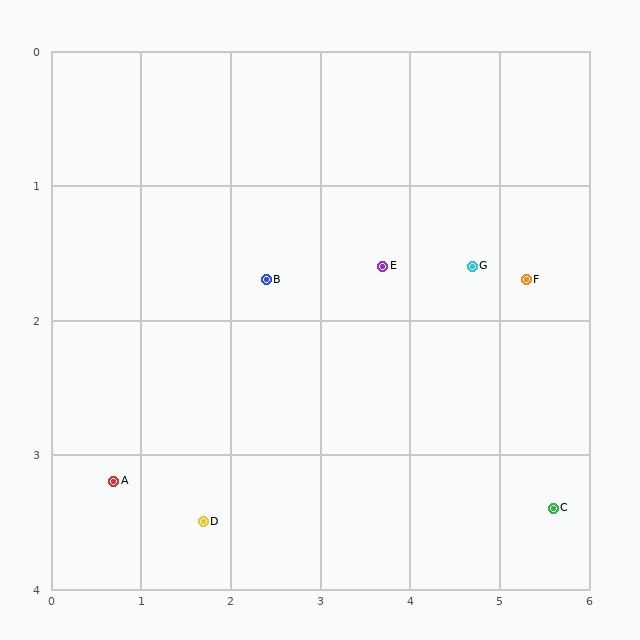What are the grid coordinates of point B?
Point B is at approximately (2.4, 1.7).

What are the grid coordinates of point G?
Point G is at approximately (4.7, 1.6).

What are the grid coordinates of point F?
Point F is at approximately (5.3, 1.7).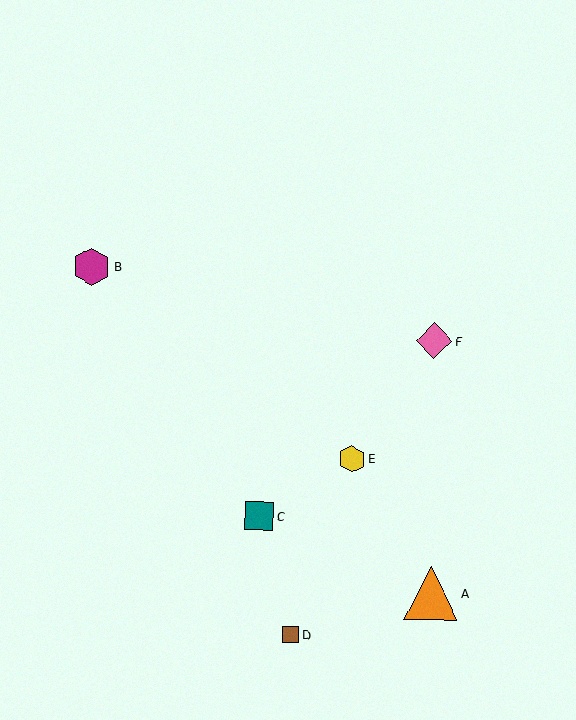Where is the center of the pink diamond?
The center of the pink diamond is at (434, 341).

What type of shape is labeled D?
Shape D is a brown square.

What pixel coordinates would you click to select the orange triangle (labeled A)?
Click at (431, 593) to select the orange triangle A.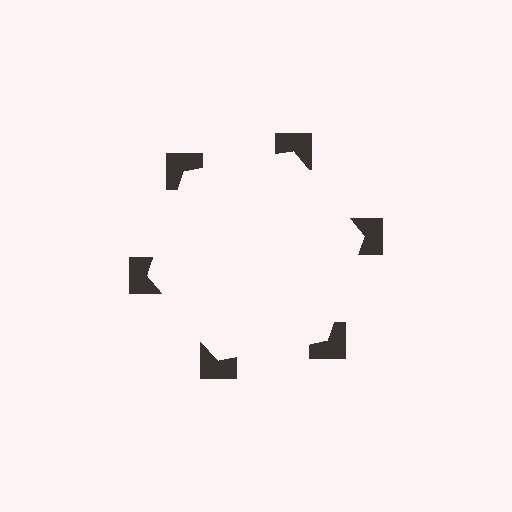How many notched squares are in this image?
There are 6 — one at each vertex of the illusory hexagon.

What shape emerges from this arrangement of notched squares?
An illusory hexagon — its edges are inferred from the aligned wedge cuts in the notched squares, not physically drawn.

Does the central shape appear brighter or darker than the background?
It typically appears slightly brighter than the background, even though no actual brightness change is drawn.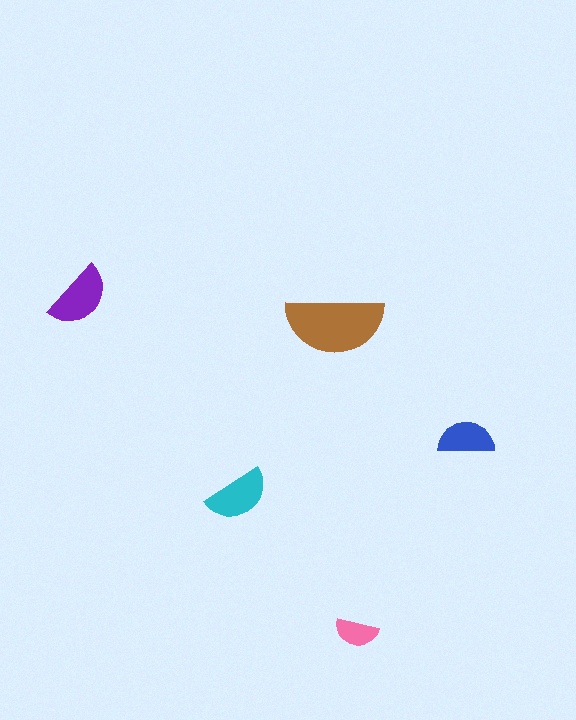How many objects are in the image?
There are 5 objects in the image.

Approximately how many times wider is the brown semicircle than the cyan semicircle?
About 1.5 times wider.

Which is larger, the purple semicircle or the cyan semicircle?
The purple one.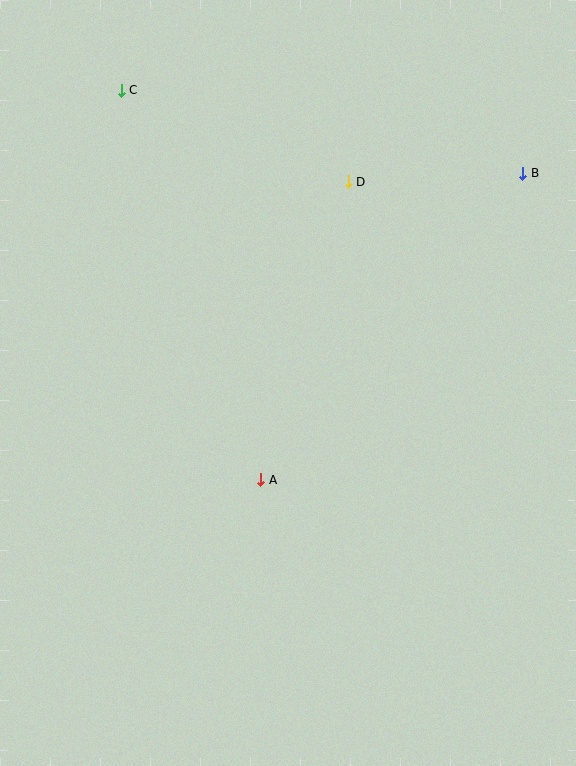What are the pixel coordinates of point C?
Point C is at (121, 90).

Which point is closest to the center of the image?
Point A at (261, 480) is closest to the center.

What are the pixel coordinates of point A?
Point A is at (261, 480).